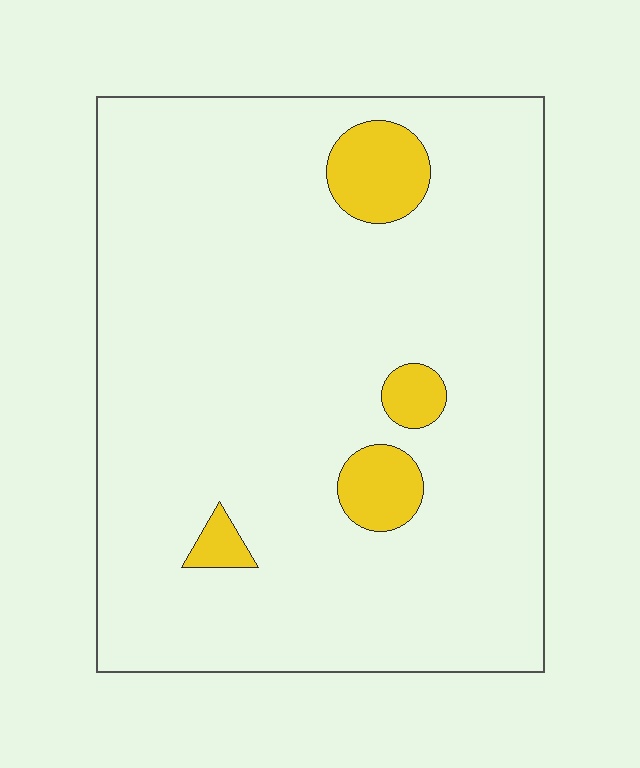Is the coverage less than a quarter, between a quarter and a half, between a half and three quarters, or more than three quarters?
Less than a quarter.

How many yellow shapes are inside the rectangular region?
4.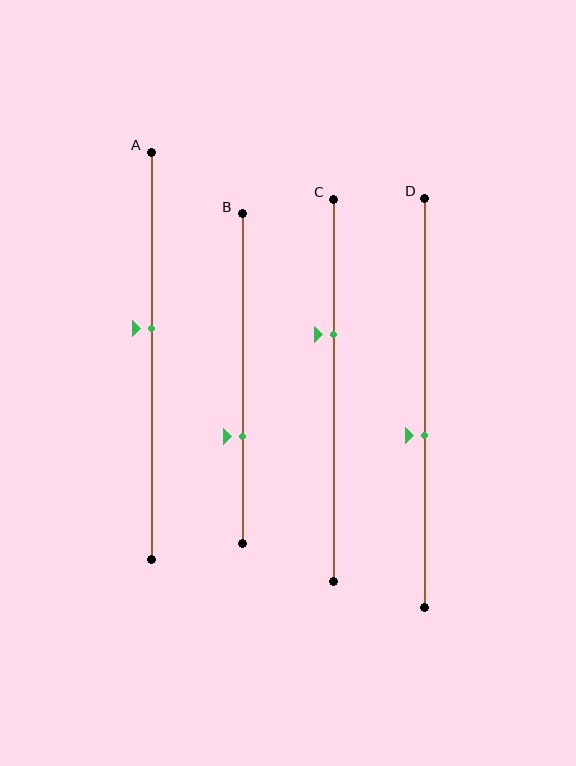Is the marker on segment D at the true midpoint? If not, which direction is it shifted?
No, the marker on segment D is shifted downward by about 8% of the segment length.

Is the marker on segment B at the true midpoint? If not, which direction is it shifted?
No, the marker on segment B is shifted downward by about 18% of the segment length.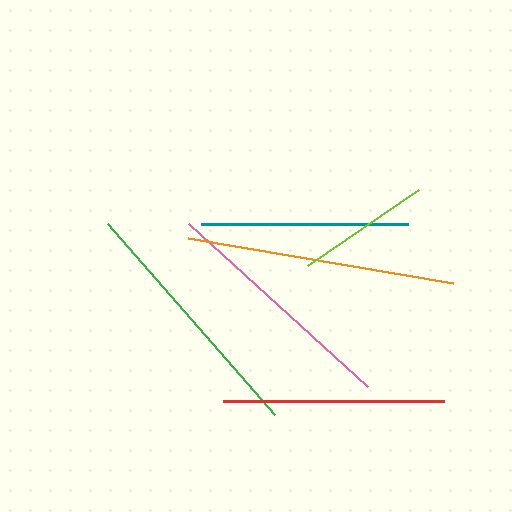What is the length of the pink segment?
The pink segment is approximately 242 pixels long.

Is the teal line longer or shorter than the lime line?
The teal line is longer than the lime line.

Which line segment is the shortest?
The lime line is the shortest at approximately 134 pixels.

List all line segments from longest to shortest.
From longest to shortest: orange, green, pink, red, teal, lime.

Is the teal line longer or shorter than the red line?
The red line is longer than the teal line.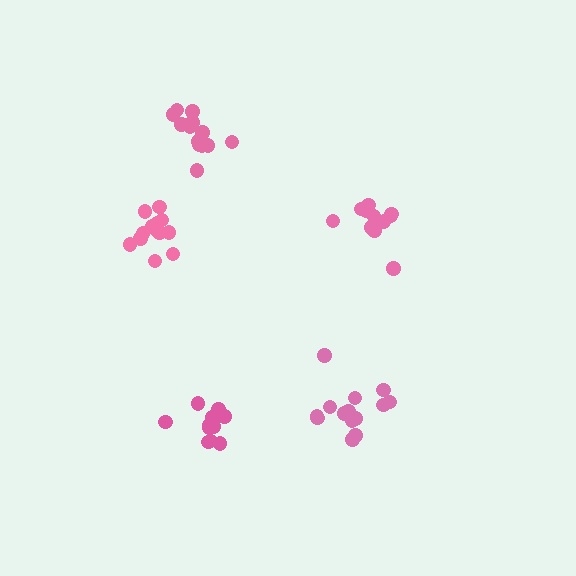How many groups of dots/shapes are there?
There are 5 groups.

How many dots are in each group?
Group 1: 14 dots, Group 2: 11 dots, Group 3: 13 dots, Group 4: 14 dots, Group 5: 11 dots (63 total).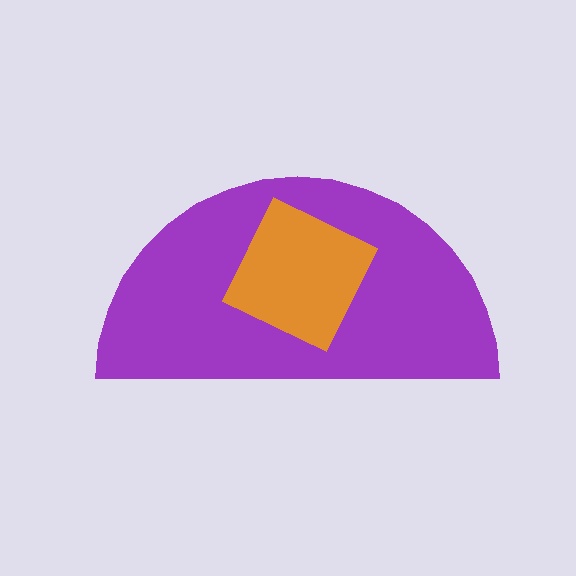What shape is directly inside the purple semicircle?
The orange diamond.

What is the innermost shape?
The orange diamond.